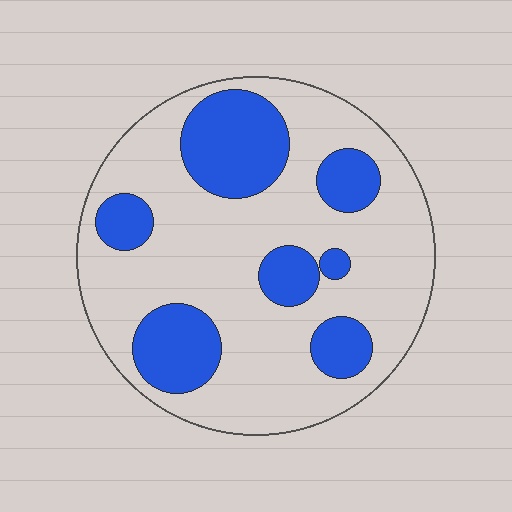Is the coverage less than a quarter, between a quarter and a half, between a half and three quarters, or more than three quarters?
Between a quarter and a half.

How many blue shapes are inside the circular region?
7.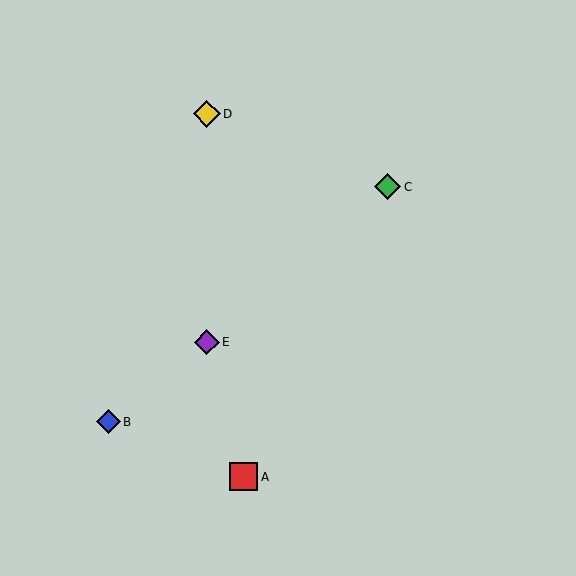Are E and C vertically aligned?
No, E is at x≈207 and C is at x≈388.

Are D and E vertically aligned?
Yes, both are at x≈207.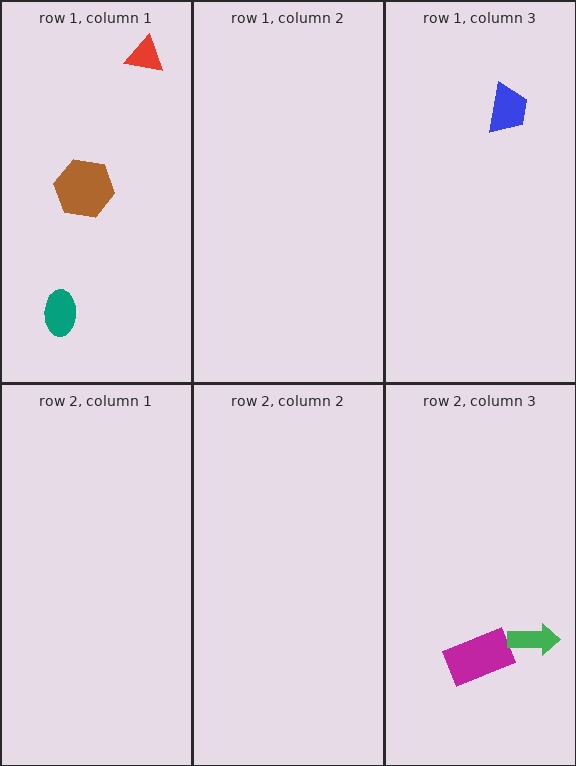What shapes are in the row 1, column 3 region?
The blue trapezoid.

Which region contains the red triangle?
The row 1, column 1 region.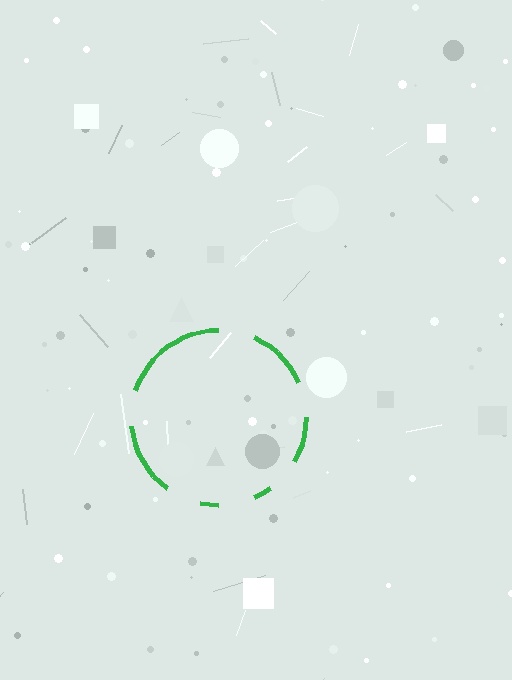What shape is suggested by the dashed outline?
The dashed outline suggests a circle.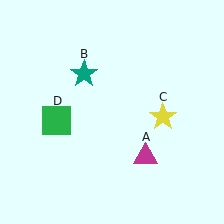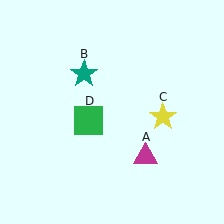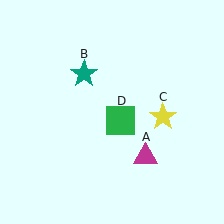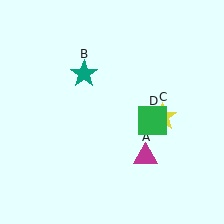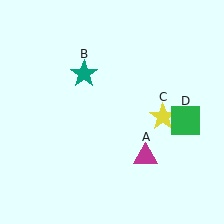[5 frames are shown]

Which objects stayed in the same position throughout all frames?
Magenta triangle (object A) and teal star (object B) and yellow star (object C) remained stationary.